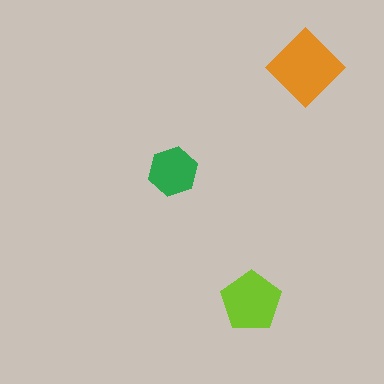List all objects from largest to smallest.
The orange diamond, the lime pentagon, the green hexagon.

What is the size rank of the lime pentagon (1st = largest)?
2nd.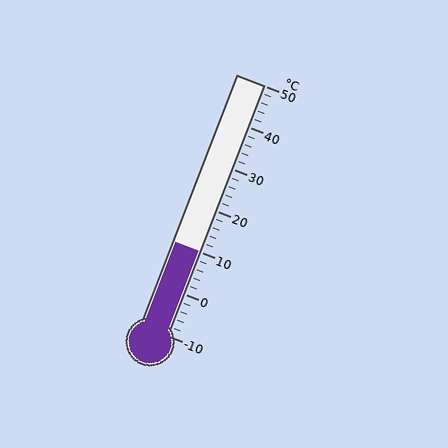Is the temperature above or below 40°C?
The temperature is below 40°C.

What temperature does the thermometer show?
The thermometer shows approximately 10°C.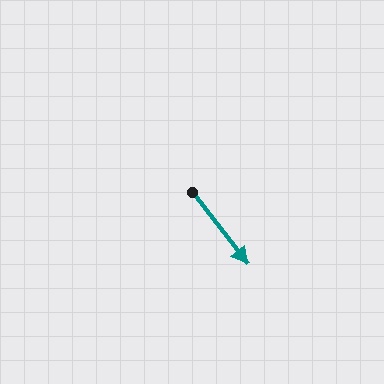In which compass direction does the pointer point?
Southeast.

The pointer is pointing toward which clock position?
Roughly 5 o'clock.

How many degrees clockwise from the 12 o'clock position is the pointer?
Approximately 142 degrees.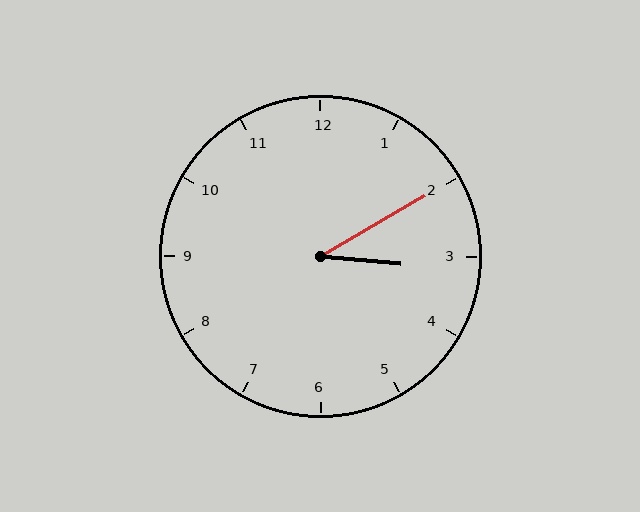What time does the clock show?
3:10.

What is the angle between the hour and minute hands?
Approximately 35 degrees.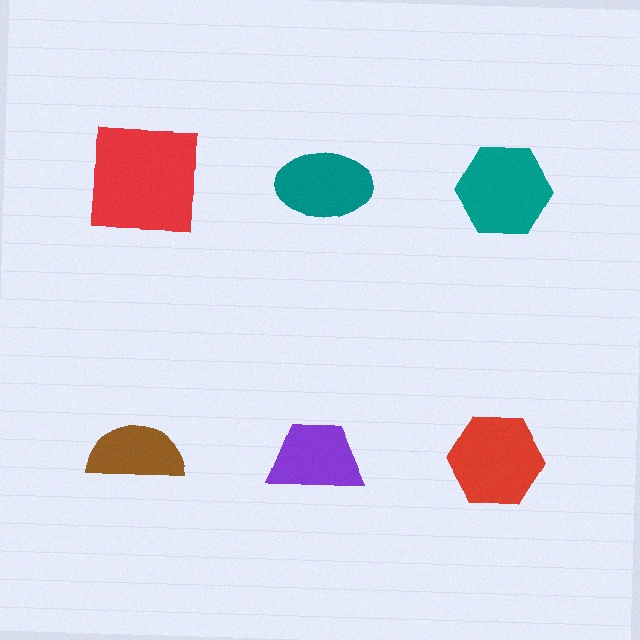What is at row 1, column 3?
A teal hexagon.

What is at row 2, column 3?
A red hexagon.